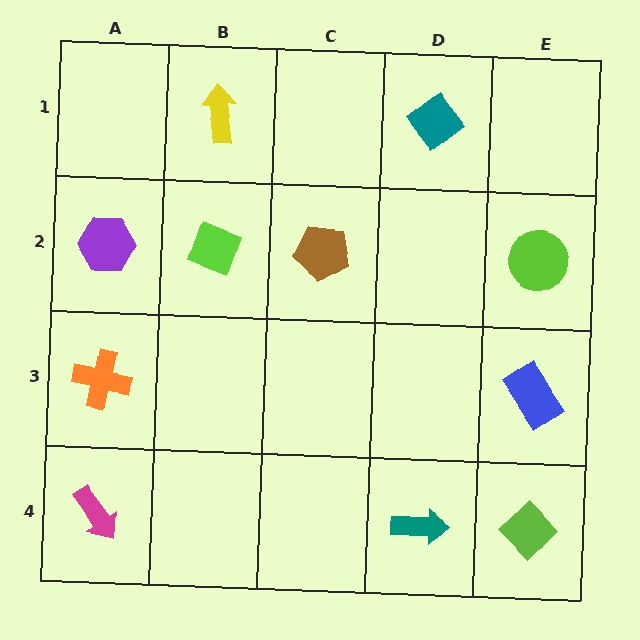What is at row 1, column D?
A teal diamond.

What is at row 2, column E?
A lime circle.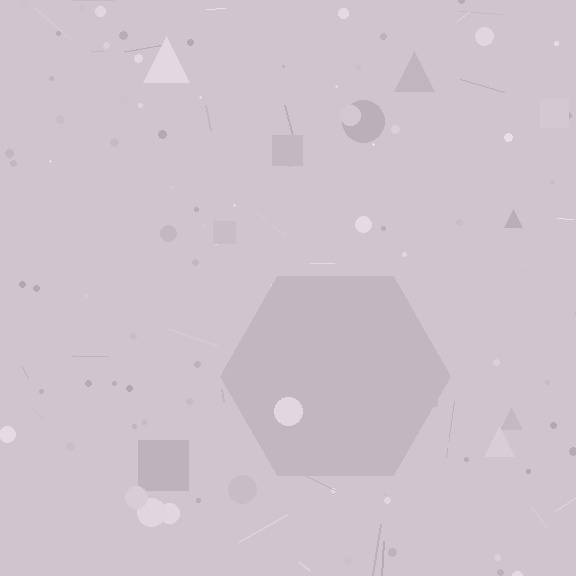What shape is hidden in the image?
A hexagon is hidden in the image.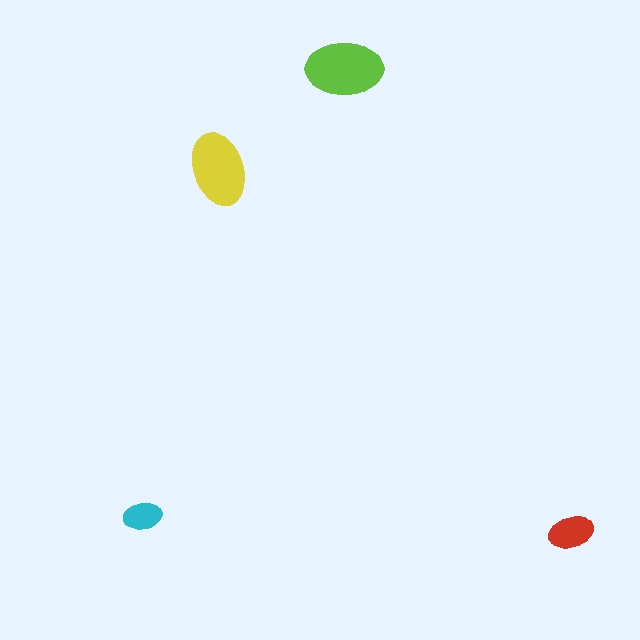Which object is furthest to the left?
The cyan ellipse is leftmost.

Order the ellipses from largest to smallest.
the lime one, the yellow one, the red one, the cyan one.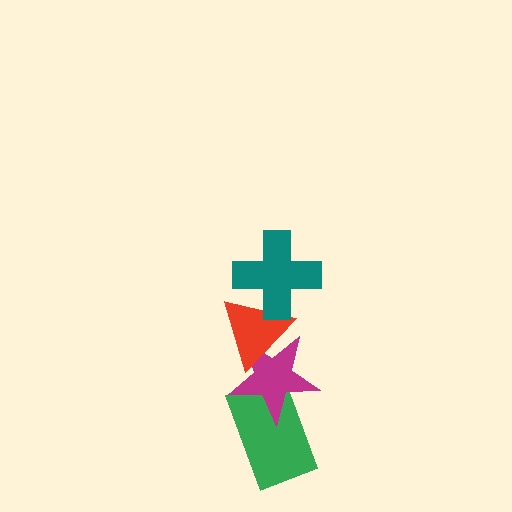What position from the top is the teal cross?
The teal cross is 1st from the top.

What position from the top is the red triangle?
The red triangle is 2nd from the top.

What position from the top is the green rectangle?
The green rectangle is 4th from the top.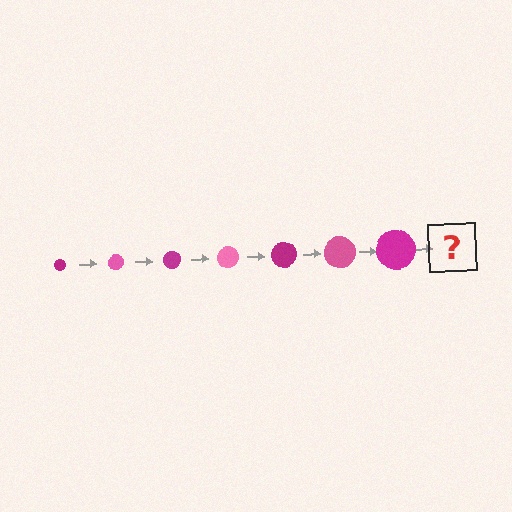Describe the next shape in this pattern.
It should be a pink circle, larger than the previous one.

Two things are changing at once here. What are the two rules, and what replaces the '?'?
The two rules are that the circle grows larger each step and the color cycles through magenta and pink. The '?' should be a pink circle, larger than the previous one.